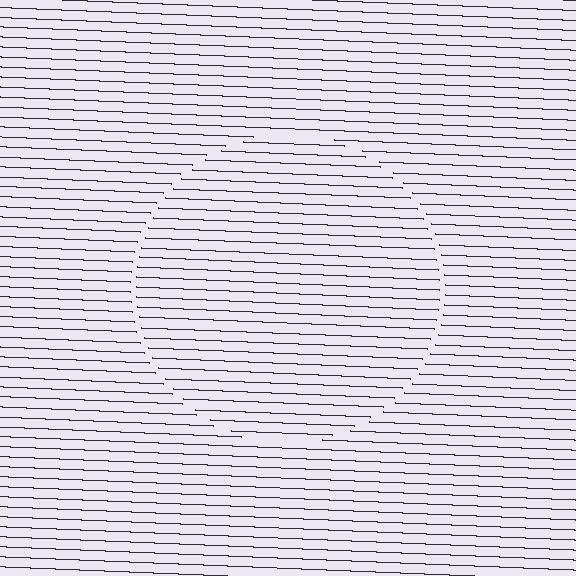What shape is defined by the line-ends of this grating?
An illusory circle. The interior of the shape contains the same grating, shifted by half a period — the contour is defined by the phase discontinuity where line-ends from the inner and outer gratings abut.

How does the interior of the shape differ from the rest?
The interior of the shape contains the same grating, shifted by half a period — the contour is defined by the phase discontinuity where line-ends from the inner and outer gratings abut.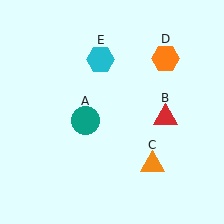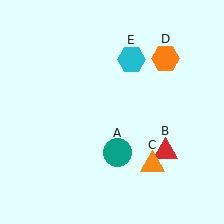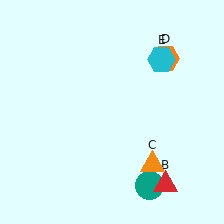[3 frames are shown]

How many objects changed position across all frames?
3 objects changed position: teal circle (object A), red triangle (object B), cyan hexagon (object E).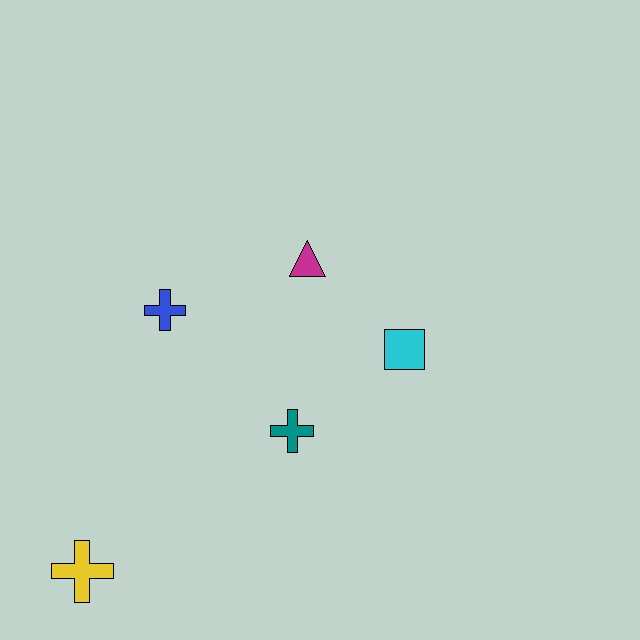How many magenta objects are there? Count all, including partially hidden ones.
There is 1 magenta object.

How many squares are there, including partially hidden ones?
There is 1 square.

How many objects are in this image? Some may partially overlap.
There are 5 objects.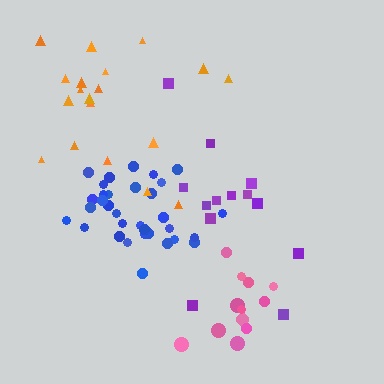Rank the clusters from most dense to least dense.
blue, pink, purple, orange.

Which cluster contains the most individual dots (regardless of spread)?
Blue (33).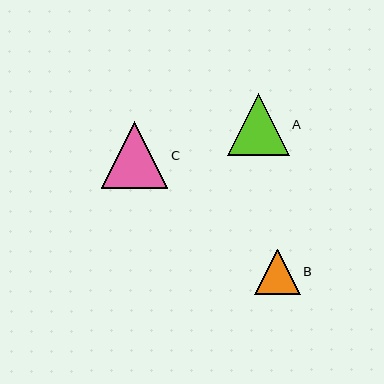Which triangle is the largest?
Triangle C is the largest with a size of approximately 66 pixels.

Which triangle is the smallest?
Triangle B is the smallest with a size of approximately 46 pixels.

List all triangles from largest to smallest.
From largest to smallest: C, A, B.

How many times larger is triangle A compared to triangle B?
Triangle A is approximately 1.4 times the size of triangle B.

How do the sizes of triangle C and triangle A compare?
Triangle C and triangle A are approximately the same size.